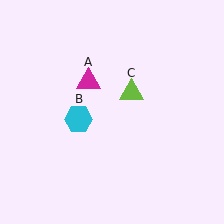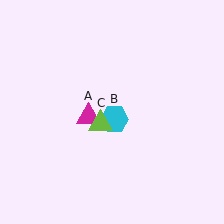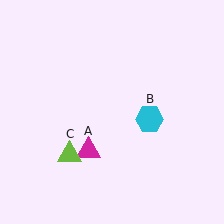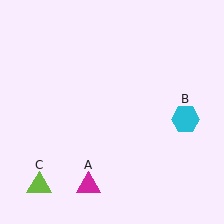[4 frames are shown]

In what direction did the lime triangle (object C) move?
The lime triangle (object C) moved down and to the left.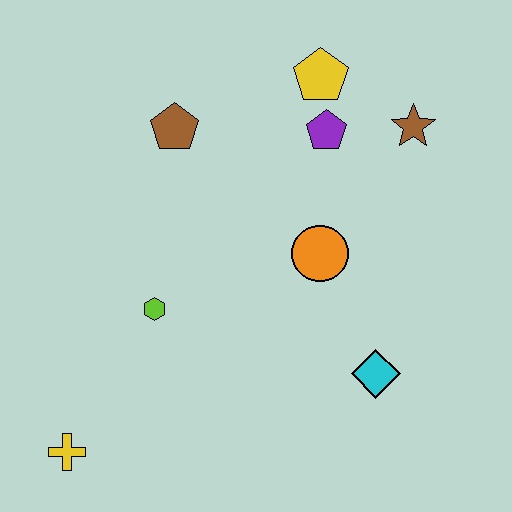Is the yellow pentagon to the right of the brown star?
No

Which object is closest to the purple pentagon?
The yellow pentagon is closest to the purple pentagon.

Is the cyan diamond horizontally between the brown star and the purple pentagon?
Yes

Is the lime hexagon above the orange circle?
No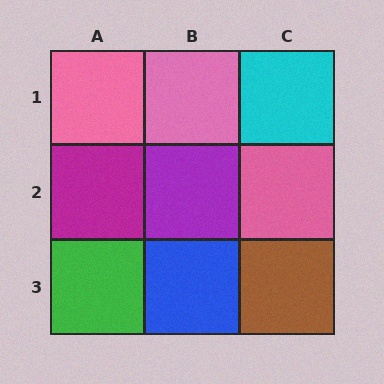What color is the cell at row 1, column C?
Cyan.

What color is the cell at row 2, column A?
Magenta.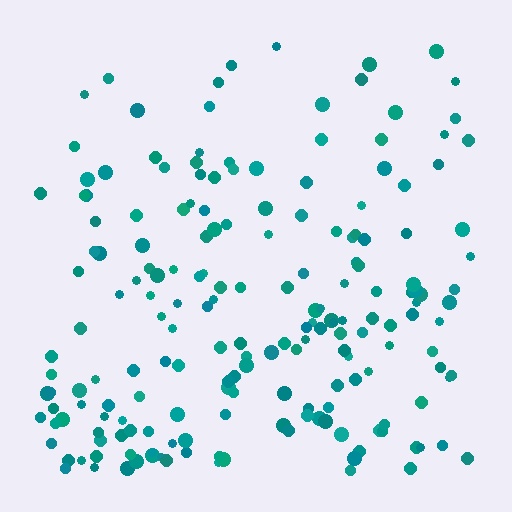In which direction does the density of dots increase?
From top to bottom, with the bottom side densest.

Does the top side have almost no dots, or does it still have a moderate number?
Still a moderate number, just noticeably fewer than the bottom.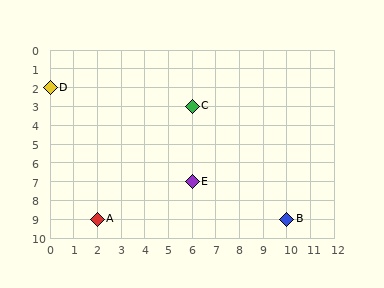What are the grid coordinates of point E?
Point E is at grid coordinates (6, 7).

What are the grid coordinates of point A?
Point A is at grid coordinates (2, 9).